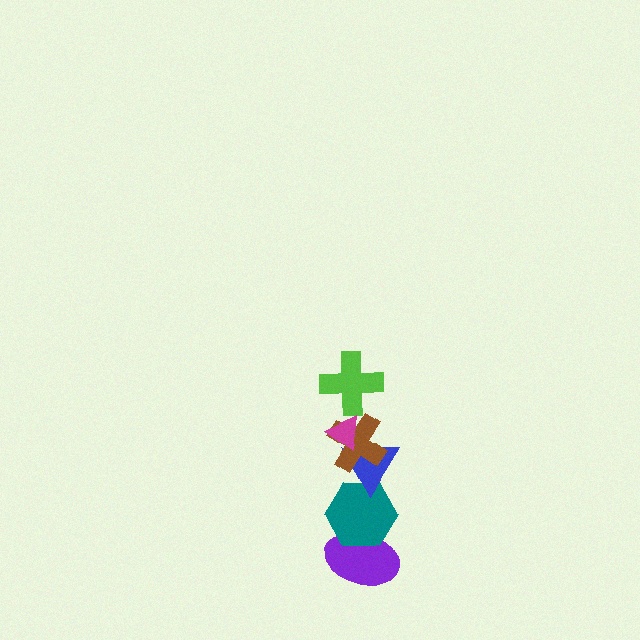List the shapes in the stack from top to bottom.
From top to bottom: the magenta triangle, the lime cross, the brown cross, the blue triangle, the teal hexagon, the purple ellipse.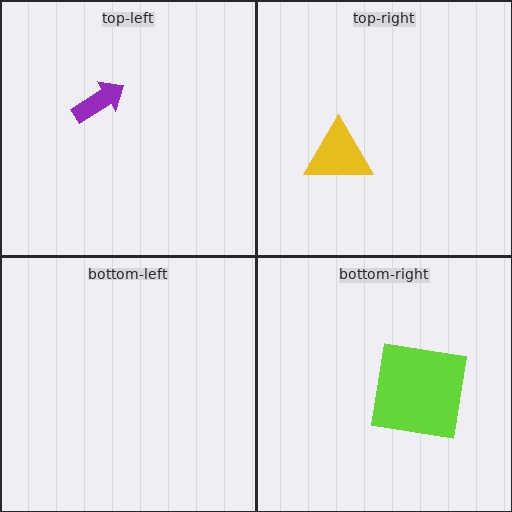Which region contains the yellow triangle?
The top-right region.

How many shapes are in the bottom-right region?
1.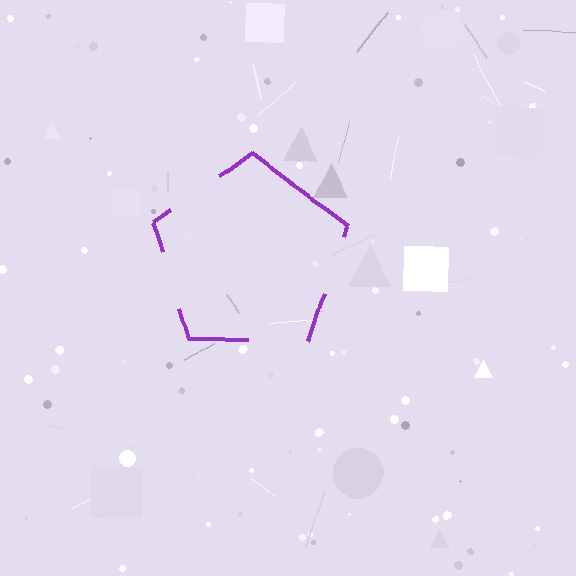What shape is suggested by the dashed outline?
The dashed outline suggests a pentagon.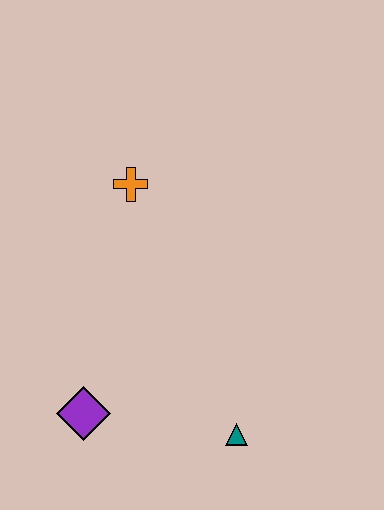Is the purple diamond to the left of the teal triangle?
Yes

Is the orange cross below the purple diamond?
No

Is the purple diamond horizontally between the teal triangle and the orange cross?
No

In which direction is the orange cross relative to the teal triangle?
The orange cross is above the teal triangle.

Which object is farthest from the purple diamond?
The orange cross is farthest from the purple diamond.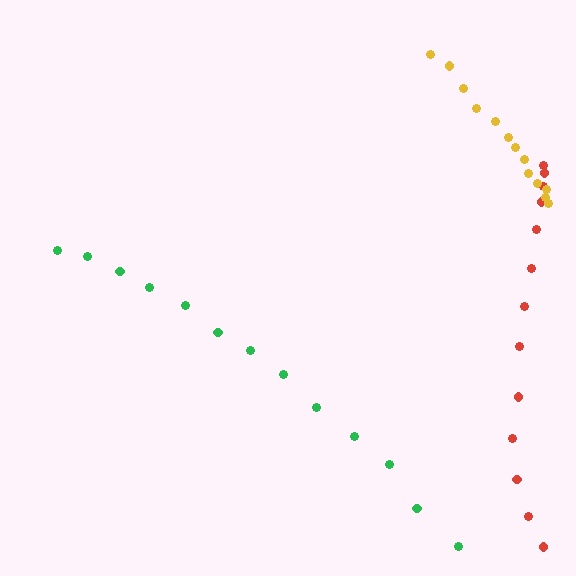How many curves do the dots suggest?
There are 3 distinct paths.